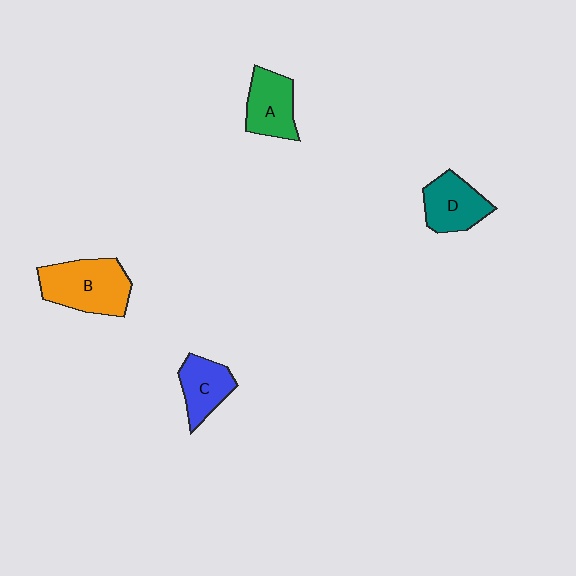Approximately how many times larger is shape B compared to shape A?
Approximately 1.4 times.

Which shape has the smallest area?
Shape C (blue).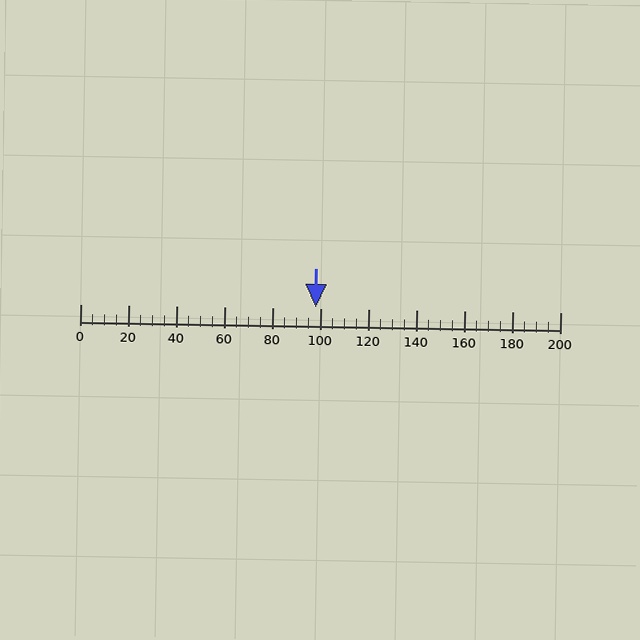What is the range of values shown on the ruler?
The ruler shows values from 0 to 200.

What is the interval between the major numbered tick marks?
The major tick marks are spaced 20 units apart.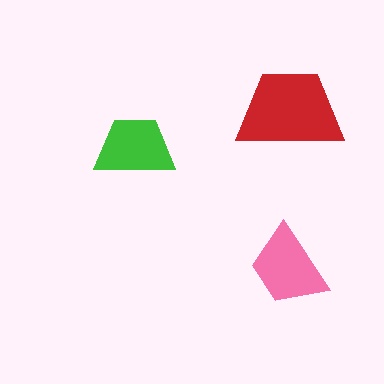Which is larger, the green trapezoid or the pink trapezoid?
The pink one.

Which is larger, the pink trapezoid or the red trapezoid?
The red one.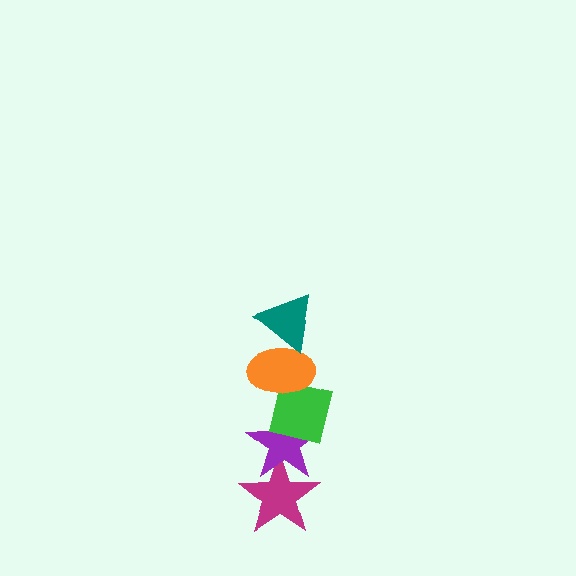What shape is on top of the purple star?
The green square is on top of the purple star.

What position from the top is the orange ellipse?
The orange ellipse is 2nd from the top.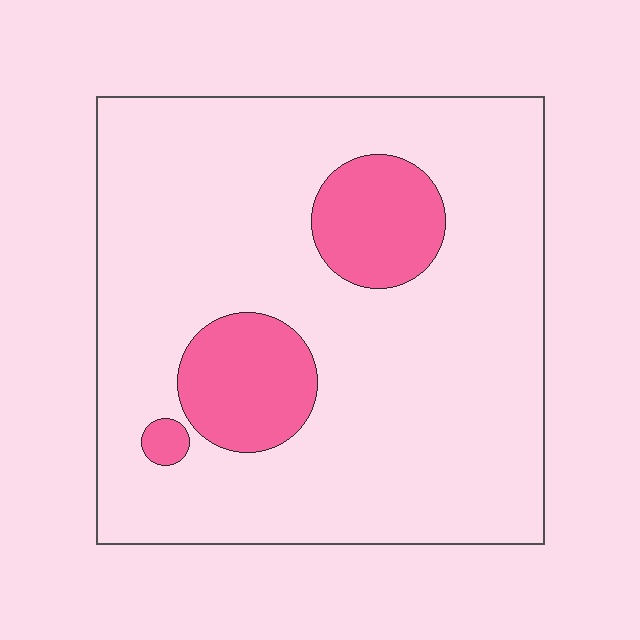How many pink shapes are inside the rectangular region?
3.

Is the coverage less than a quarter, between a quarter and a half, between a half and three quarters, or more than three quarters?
Less than a quarter.